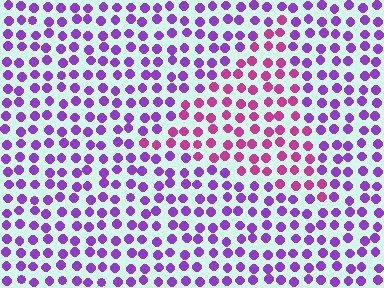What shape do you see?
I see a triangle.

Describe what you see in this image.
The image is filled with small purple elements in a uniform arrangement. A triangle-shaped region is visible where the elements are tinted to a slightly different hue, forming a subtle color boundary.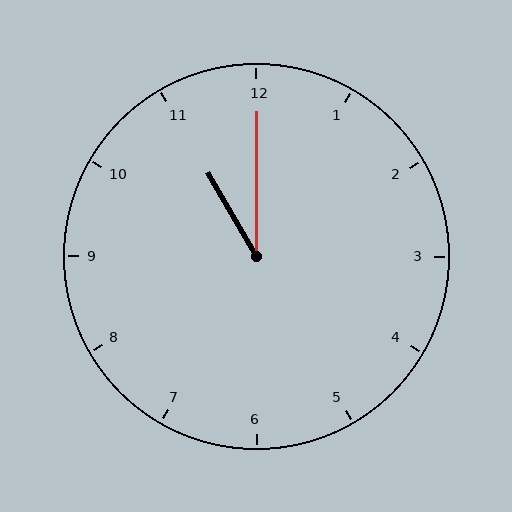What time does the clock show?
11:00.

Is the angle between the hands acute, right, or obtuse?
It is acute.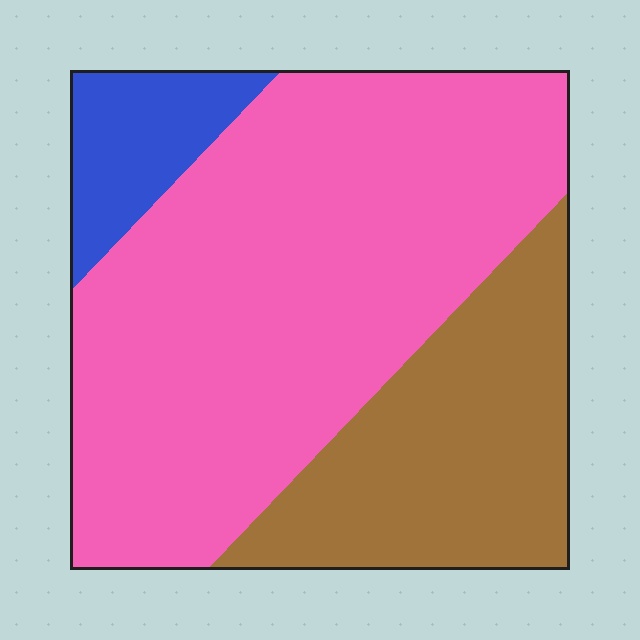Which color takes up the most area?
Pink, at roughly 65%.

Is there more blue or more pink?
Pink.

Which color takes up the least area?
Blue, at roughly 10%.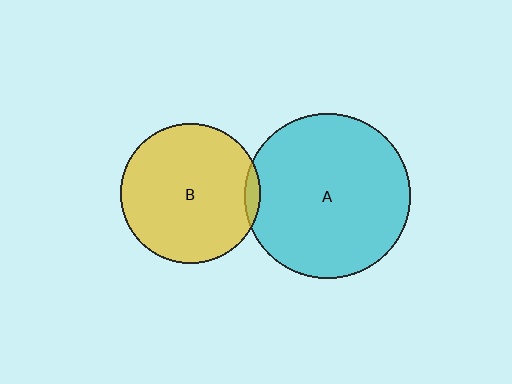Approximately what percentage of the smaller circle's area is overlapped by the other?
Approximately 5%.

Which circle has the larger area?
Circle A (cyan).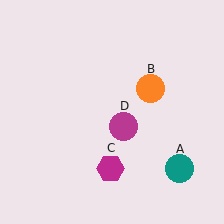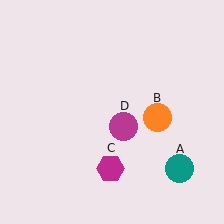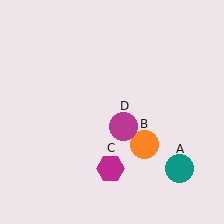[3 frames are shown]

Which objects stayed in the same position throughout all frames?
Teal circle (object A) and magenta hexagon (object C) and magenta circle (object D) remained stationary.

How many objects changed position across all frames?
1 object changed position: orange circle (object B).